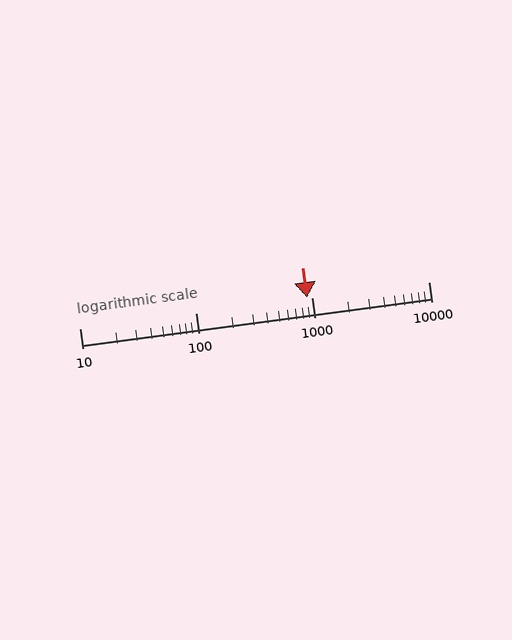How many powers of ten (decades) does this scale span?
The scale spans 3 decades, from 10 to 10000.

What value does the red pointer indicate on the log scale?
The pointer indicates approximately 910.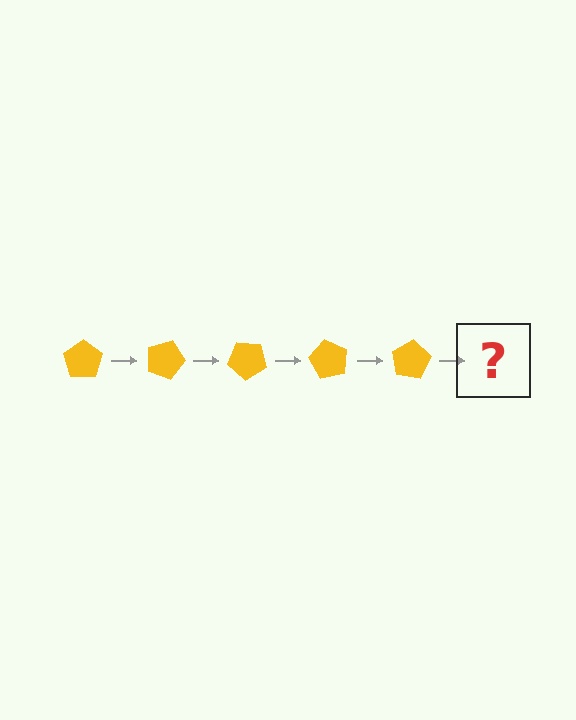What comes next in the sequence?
The next element should be a yellow pentagon rotated 100 degrees.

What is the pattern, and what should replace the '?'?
The pattern is that the pentagon rotates 20 degrees each step. The '?' should be a yellow pentagon rotated 100 degrees.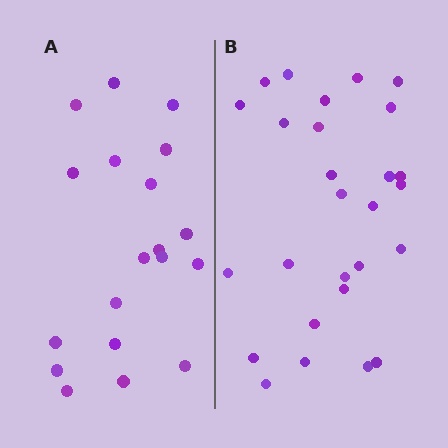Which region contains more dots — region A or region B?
Region B (the right region) has more dots.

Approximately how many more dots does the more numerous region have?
Region B has roughly 8 or so more dots than region A.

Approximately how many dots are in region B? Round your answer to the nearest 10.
About 30 dots. (The exact count is 27, which rounds to 30.)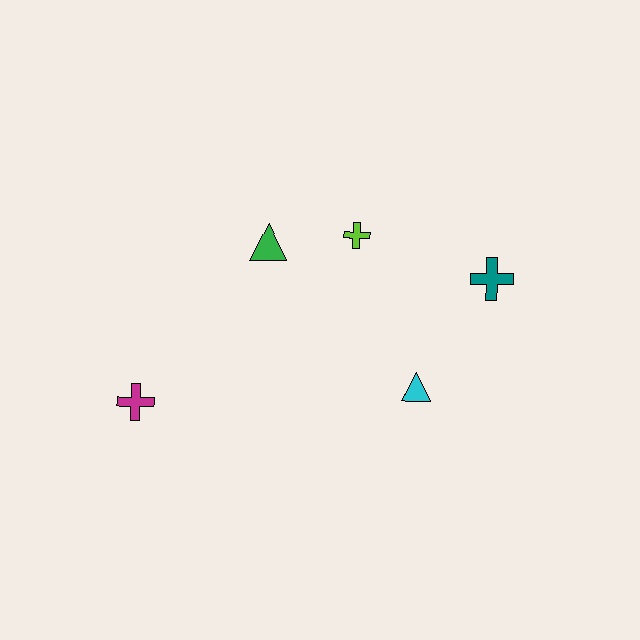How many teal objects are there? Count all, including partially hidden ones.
There is 1 teal object.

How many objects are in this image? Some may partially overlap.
There are 5 objects.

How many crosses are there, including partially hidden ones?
There are 3 crosses.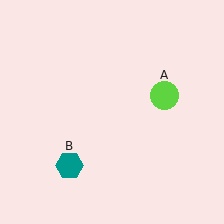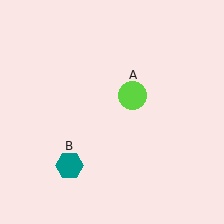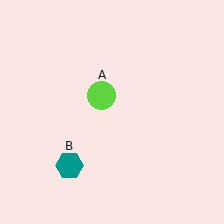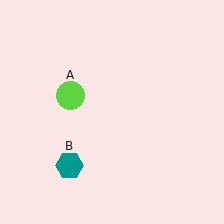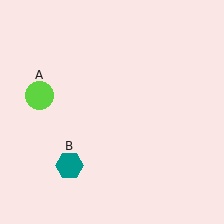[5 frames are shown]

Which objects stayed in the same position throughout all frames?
Teal hexagon (object B) remained stationary.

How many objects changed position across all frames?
1 object changed position: lime circle (object A).